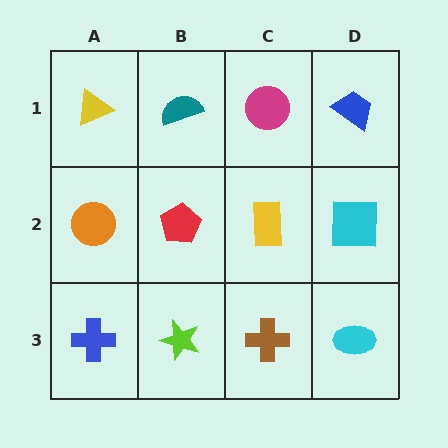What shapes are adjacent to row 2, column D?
A blue trapezoid (row 1, column D), a cyan ellipse (row 3, column D), a yellow rectangle (row 2, column C).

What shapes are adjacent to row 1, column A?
An orange circle (row 2, column A), a teal semicircle (row 1, column B).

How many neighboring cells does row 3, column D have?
2.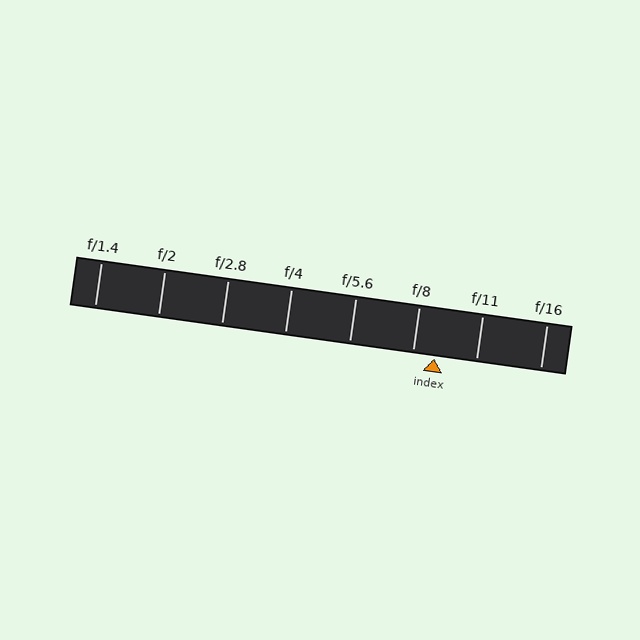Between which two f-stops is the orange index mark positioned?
The index mark is between f/8 and f/11.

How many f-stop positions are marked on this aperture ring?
There are 8 f-stop positions marked.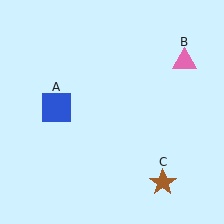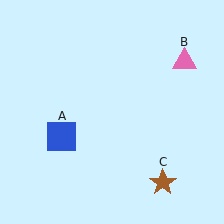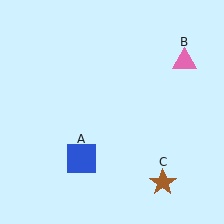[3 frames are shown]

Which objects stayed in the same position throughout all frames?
Pink triangle (object B) and brown star (object C) remained stationary.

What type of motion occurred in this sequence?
The blue square (object A) rotated counterclockwise around the center of the scene.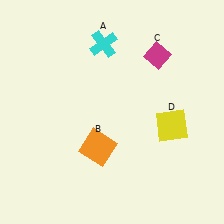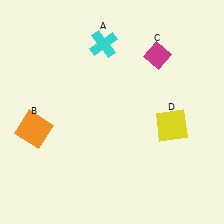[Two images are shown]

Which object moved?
The orange square (B) moved left.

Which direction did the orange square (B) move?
The orange square (B) moved left.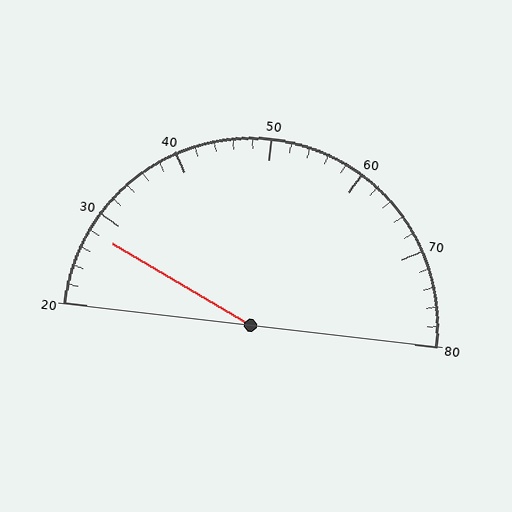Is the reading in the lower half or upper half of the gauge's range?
The reading is in the lower half of the range (20 to 80).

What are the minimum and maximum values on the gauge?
The gauge ranges from 20 to 80.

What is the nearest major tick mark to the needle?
The nearest major tick mark is 30.